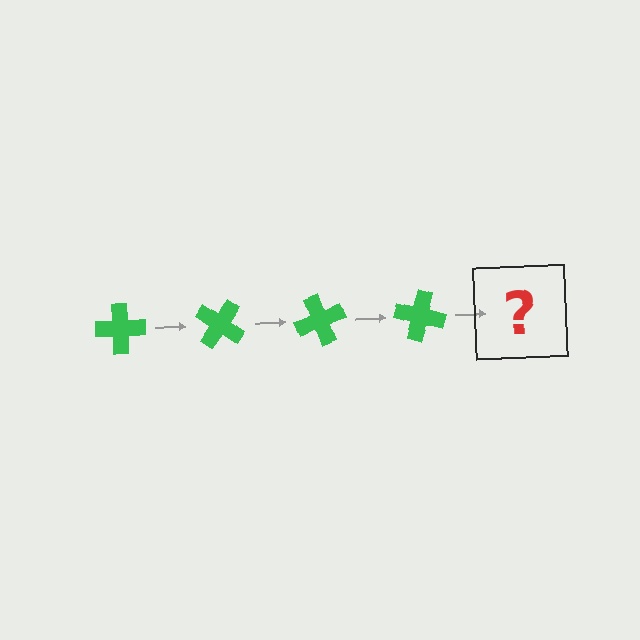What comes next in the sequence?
The next element should be a green cross rotated 140 degrees.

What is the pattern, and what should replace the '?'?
The pattern is that the cross rotates 35 degrees each step. The '?' should be a green cross rotated 140 degrees.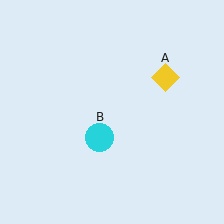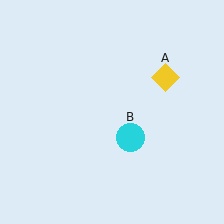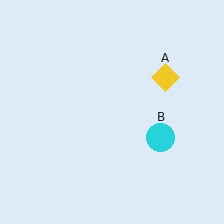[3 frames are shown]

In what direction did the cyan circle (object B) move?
The cyan circle (object B) moved right.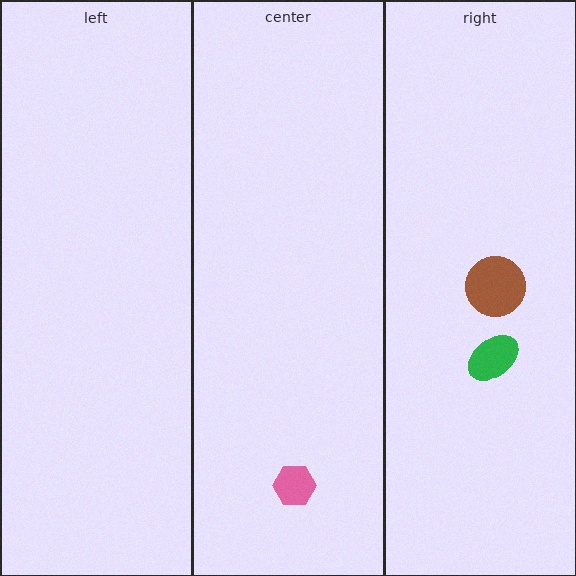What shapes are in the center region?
The pink hexagon.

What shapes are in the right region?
The brown circle, the green ellipse.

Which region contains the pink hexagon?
The center region.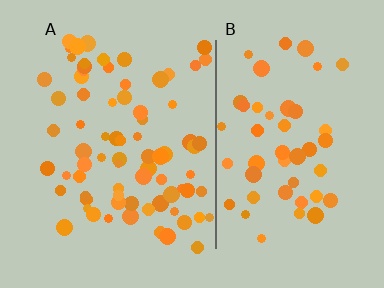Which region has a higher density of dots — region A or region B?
A (the left).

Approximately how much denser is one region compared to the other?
Approximately 1.5× — region A over region B.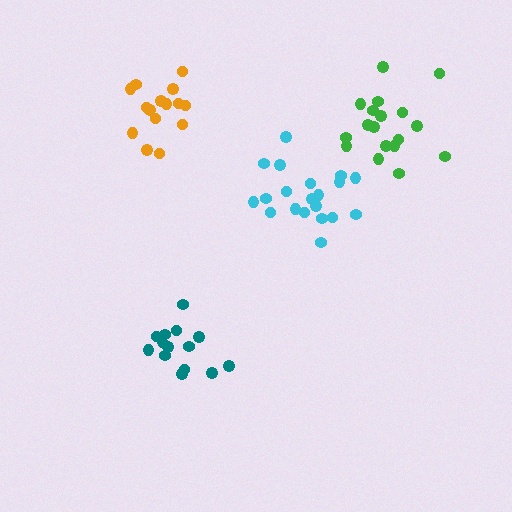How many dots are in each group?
Group 1: 18 dots, Group 2: 20 dots, Group 3: 14 dots, Group 4: 15 dots (67 total).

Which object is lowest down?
The teal cluster is bottommost.